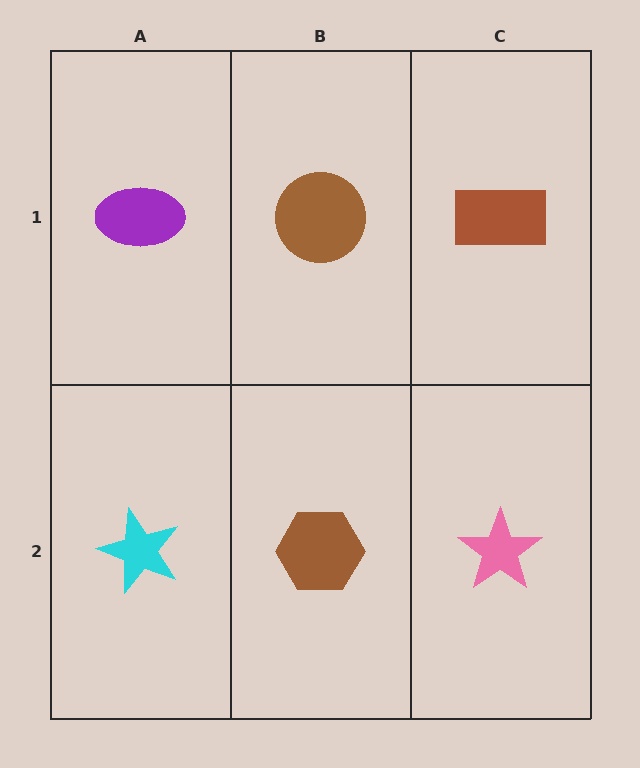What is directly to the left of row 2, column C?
A brown hexagon.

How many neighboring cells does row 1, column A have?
2.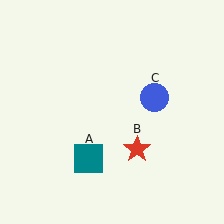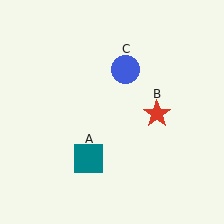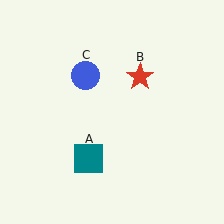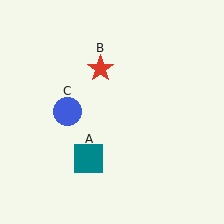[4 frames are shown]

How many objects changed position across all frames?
2 objects changed position: red star (object B), blue circle (object C).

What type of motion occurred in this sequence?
The red star (object B), blue circle (object C) rotated counterclockwise around the center of the scene.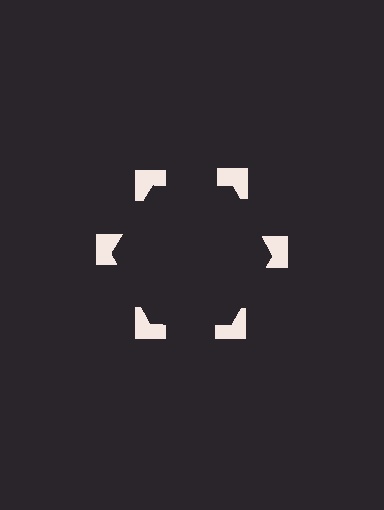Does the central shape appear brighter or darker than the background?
It typically appears slightly darker than the background, even though no actual brightness change is drawn.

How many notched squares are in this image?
There are 6 — one at each vertex of the illusory hexagon.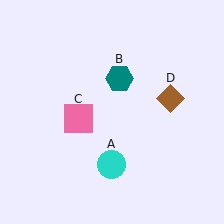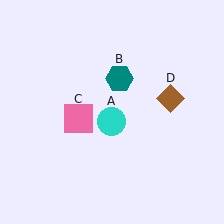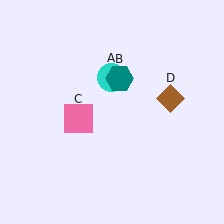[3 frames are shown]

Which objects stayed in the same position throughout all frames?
Teal hexagon (object B) and pink square (object C) and brown diamond (object D) remained stationary.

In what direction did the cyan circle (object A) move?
The cyan circle (object A) moved up.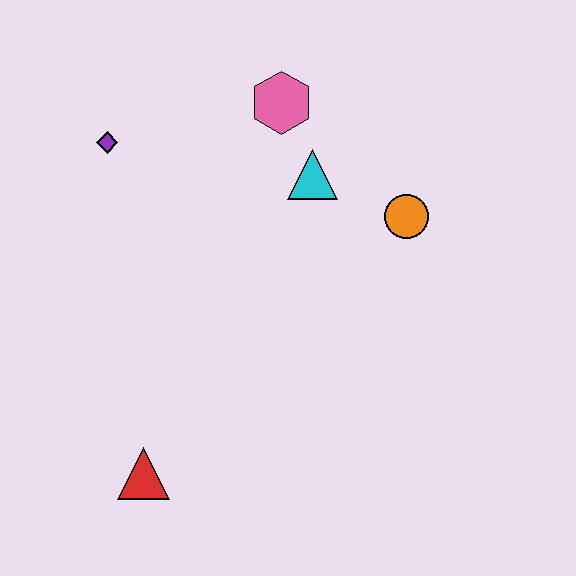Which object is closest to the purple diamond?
The pink hexagon is closest to the purple diamond.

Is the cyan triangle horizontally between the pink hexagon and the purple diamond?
No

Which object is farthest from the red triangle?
The pink hexagon is farthest from the red triangle.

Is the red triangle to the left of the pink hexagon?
Yes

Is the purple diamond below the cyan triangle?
No